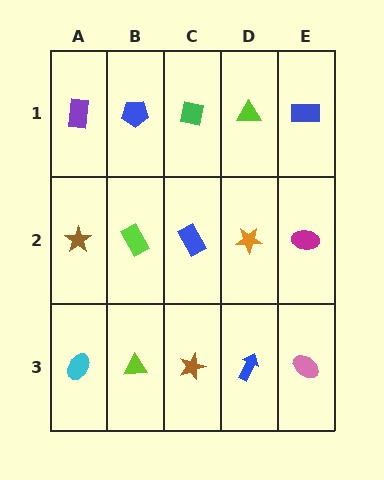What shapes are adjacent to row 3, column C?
A blue rectangle (row 2, column C), a lime triangle (row 3, column B), a blue arrow (row 3, column D).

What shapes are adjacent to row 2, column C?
A green square (row 1, column C), a brown star (row 3, column C), a lime rectangle (row 2, column B), an orange star (row 2, column D).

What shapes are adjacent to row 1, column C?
A blue rectangle (row 2, column C), a blue pentagon (row 1, column B), a lime triangle (row 1, column D).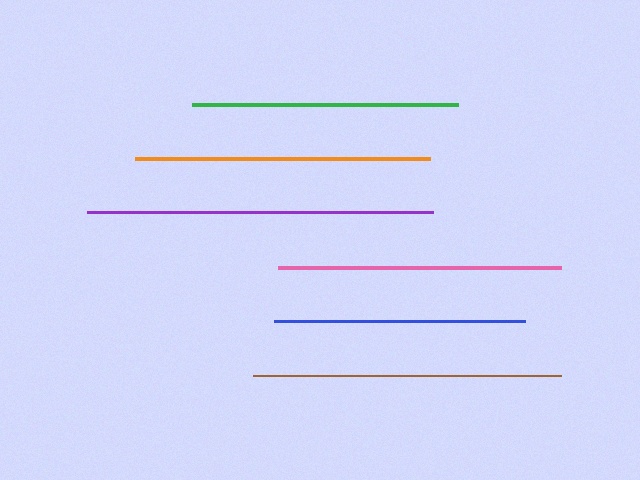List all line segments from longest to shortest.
From longest to shortest: purple, brown, orange, pink, green, blue.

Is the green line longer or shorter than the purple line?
The purple line is longer than the green line.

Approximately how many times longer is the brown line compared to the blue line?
The brown line is approximately 1.2 times the length of the blue line.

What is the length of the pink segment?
The pink segment is approximately 283 pixels long.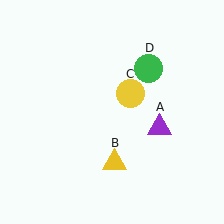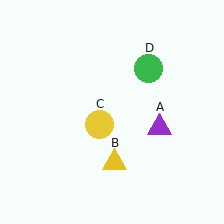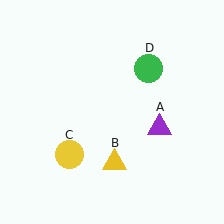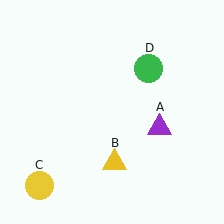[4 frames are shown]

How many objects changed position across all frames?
1 object changed position: yellow circle (object C).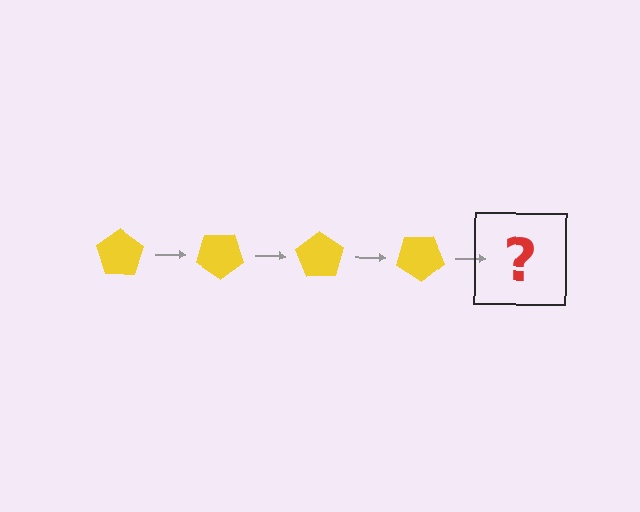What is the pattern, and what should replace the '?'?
The pattern is that the pentagon rotates 35 degrees each step. The '?' should be a yellow pentagon rotated 140 degrees.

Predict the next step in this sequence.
The next step is a yellow pentagon rotated 140 degrees.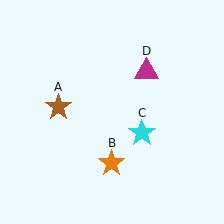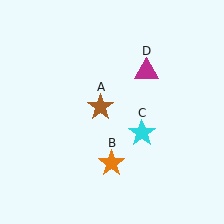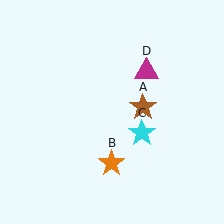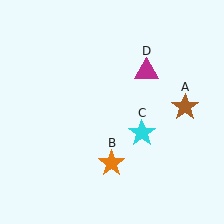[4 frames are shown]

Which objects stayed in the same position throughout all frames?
Orange star (object B) and cyan star (object C) and magenta triangle (object D) remained stationary.